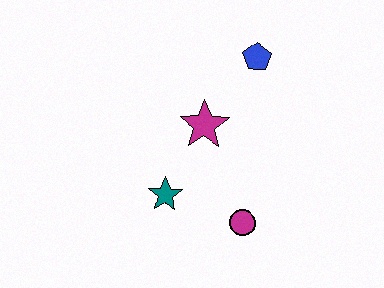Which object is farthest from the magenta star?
The magenta circle is farthest from the magenta star.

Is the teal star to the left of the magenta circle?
Yes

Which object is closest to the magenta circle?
The teal star is closest to the magenta circle.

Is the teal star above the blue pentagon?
No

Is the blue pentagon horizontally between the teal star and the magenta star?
No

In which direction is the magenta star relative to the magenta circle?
The magenta star is above the magenta circle.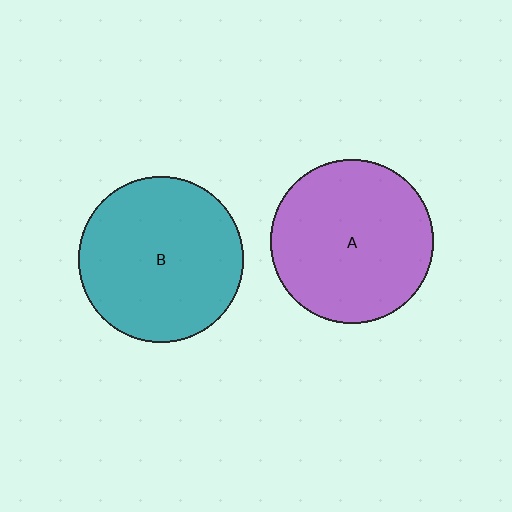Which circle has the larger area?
Circle B (teal).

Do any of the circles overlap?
No, none of the circles overlap.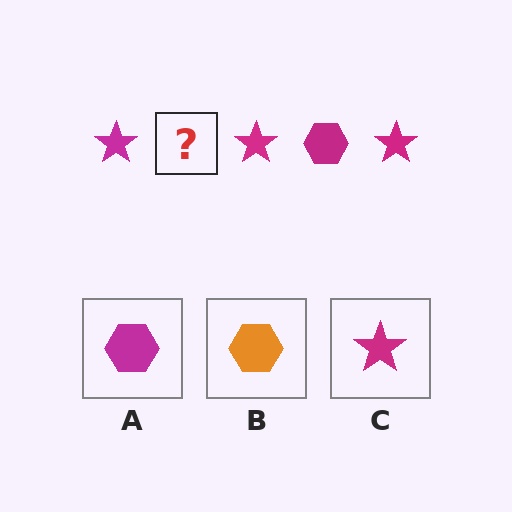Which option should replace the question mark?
Option A.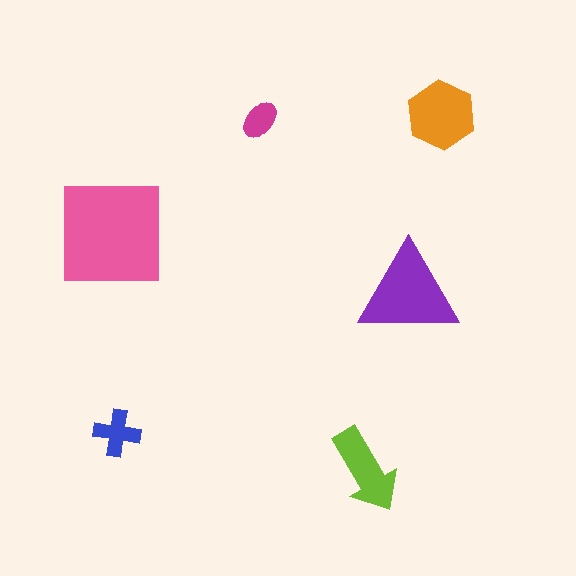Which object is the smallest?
The magenta ellipse.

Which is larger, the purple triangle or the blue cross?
The purple triangle.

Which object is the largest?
The pink square.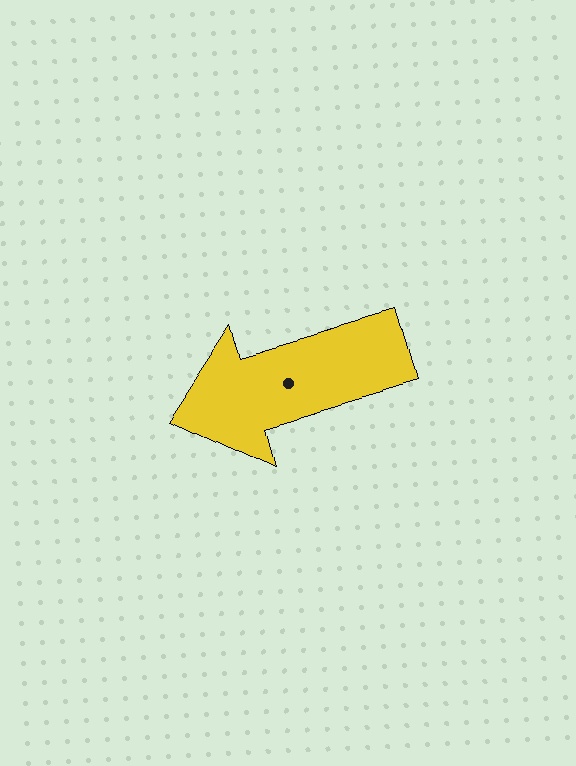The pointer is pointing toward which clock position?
Roughly 8 o'clock.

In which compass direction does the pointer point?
West.